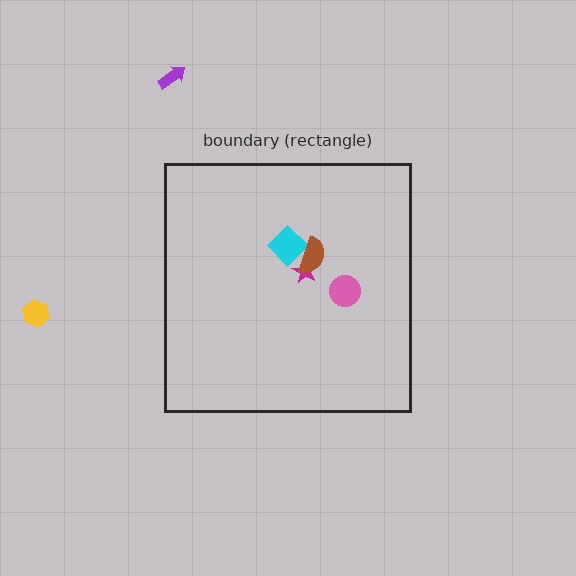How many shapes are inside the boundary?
4 inside, 2 outside.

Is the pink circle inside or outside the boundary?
Inside.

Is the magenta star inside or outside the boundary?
Inside.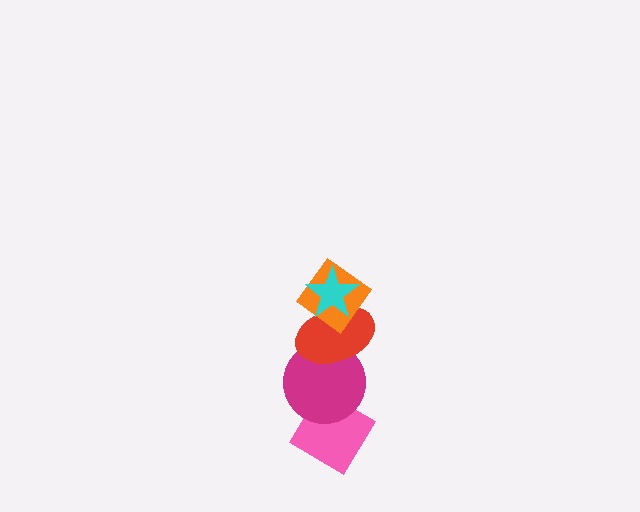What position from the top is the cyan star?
The cyan star is 1st from the top.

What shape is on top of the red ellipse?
The orange diamond is on top of the red ellipse.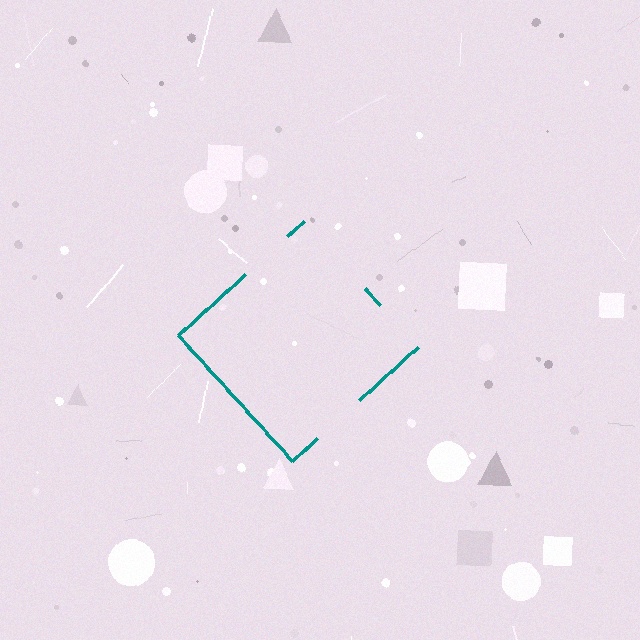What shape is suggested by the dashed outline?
The dashed outline suggests a diamond.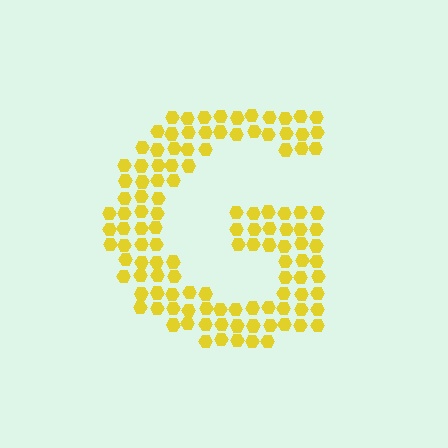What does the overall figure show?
The overall figure shows the letter G.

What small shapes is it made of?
It is made of small hexagons.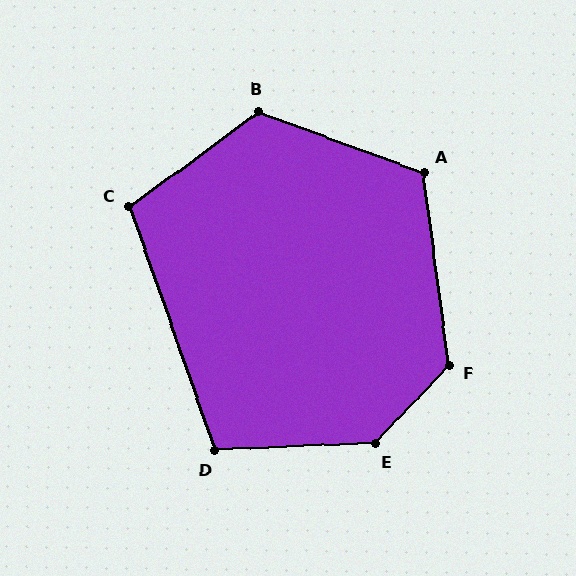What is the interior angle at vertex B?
Approximately 124 degrees (obtuse).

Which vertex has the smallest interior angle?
D, at approximately 107 degrees.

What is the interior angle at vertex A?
Approximately 118 degrees (obtuse).